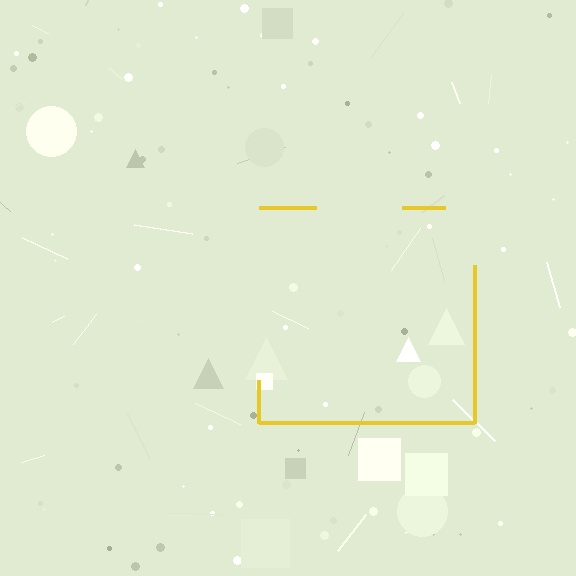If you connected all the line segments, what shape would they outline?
They would outline a square.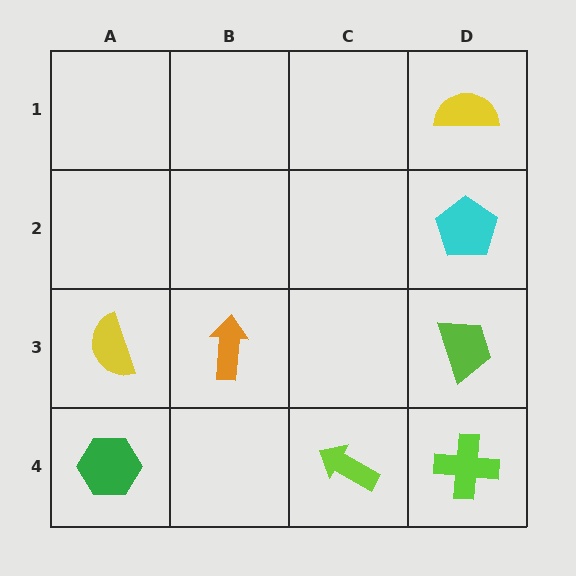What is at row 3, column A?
A yellow semicircle.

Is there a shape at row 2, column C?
No, that cell is empty.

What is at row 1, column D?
A yellow semicircle.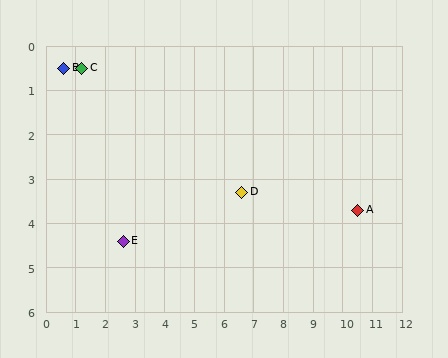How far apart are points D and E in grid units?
Points D and E are about 4.1 grid units apart.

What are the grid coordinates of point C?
Point C is at approximately (1.2, 0.5).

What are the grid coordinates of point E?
Point E is at approximately (2.6, 4.4).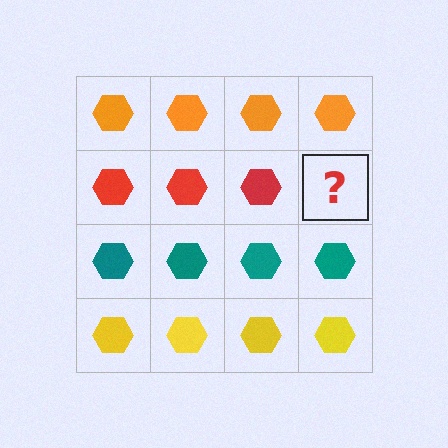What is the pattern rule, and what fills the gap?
The rule is that each row has a consistent color. The gap should be filled with a red hexagon.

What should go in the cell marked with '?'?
The missing cell should contain a red hexagon.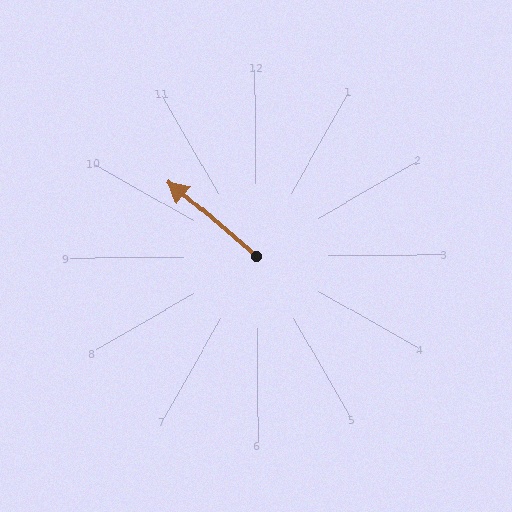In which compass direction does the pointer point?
Northwest.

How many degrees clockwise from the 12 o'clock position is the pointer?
Approximately 311 degrees.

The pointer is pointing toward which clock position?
Roughly 10 o'clock.